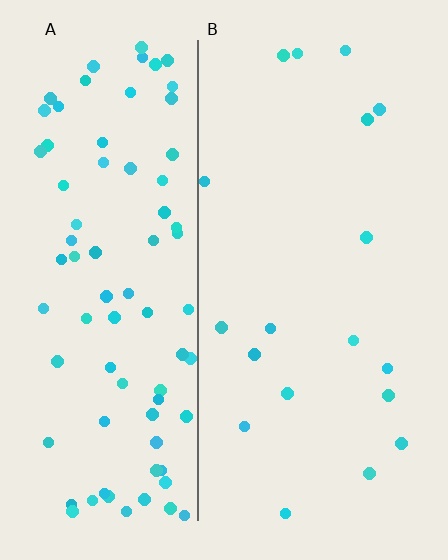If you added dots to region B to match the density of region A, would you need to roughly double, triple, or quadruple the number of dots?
Approximately quadruple.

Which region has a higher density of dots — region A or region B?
A (the left).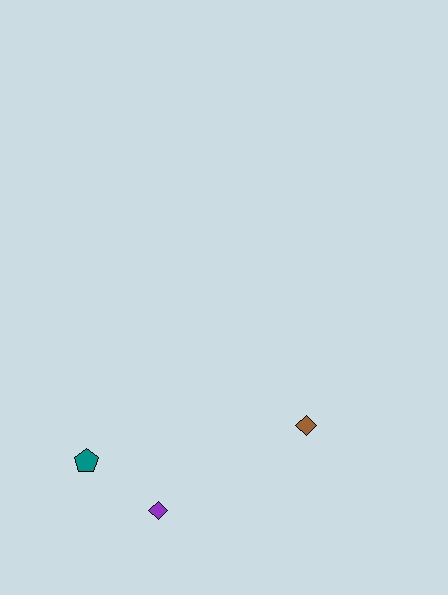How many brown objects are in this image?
There is 1 brown object.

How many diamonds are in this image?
There are 2 diamonds.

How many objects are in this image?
There are 3 objects.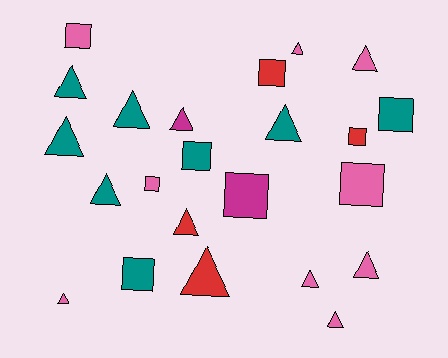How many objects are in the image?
There are 23 objects.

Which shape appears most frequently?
Triangle, with 14 objects.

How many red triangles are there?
There are 2 red triangles.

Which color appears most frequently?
Pink, with 9 objects.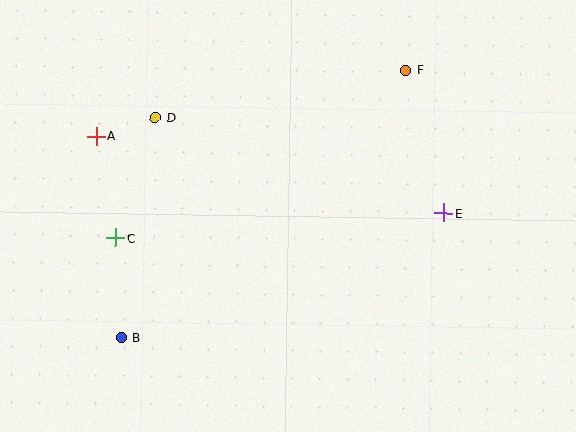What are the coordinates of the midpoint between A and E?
The midpoint between A and E is at (270, 175).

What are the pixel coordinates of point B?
Point B is at (121, 337).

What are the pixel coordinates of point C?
Point C is at (116, 238).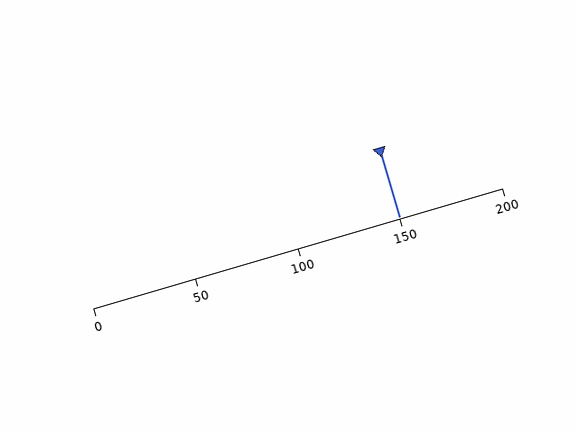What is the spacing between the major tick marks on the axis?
The major ticks are spaced 50 apart.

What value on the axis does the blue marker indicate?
The marker indicates approximately 150.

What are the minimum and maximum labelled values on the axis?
The axis runs from 0 to 200.